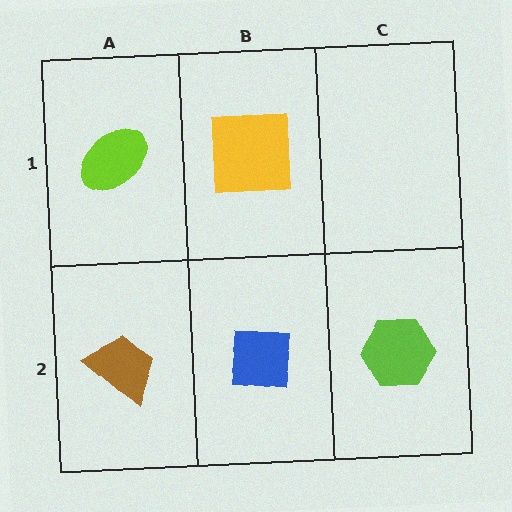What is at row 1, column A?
A lime ellipse.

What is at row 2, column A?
A brown trapezoid.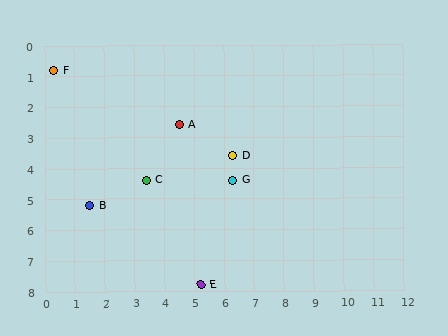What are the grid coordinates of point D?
Point D is at approximately (6.3, 3.6).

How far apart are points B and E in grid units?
Points B and E are about 4.5 grid units apart.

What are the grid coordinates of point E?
Point E is at approximately (5.2, 7.8).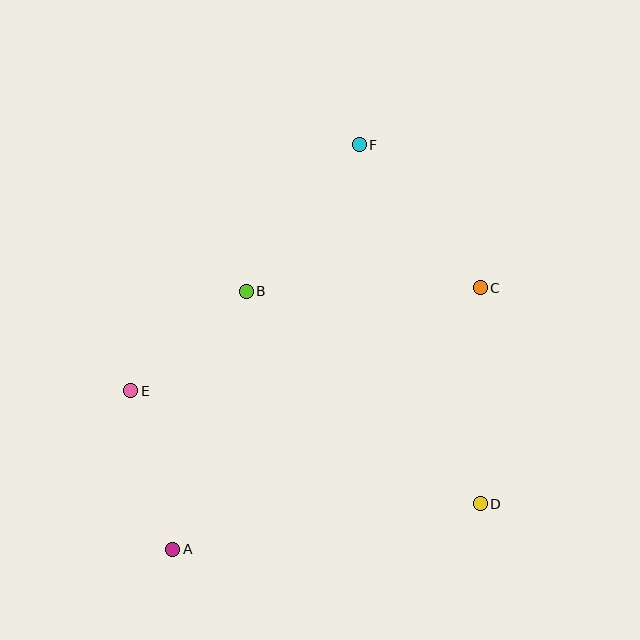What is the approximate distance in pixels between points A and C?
The distance between A and C is approximately 404 pixels.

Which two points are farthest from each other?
Points A and F are farthest from each other.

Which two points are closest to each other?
Points B and E are closest to each other.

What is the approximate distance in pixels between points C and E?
The distance between C and E is approximately 364 pixels.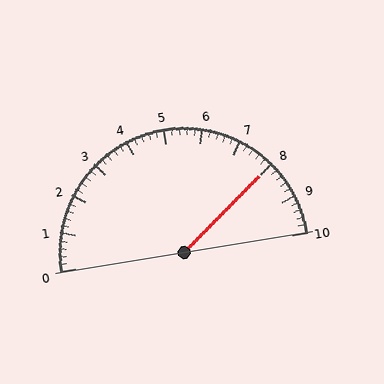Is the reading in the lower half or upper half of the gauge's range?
The reading is in the upper half of the range (0 to 10).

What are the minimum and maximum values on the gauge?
The gauge ranges from 0 to 10.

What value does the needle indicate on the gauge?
The needle indicates approximately 8.0.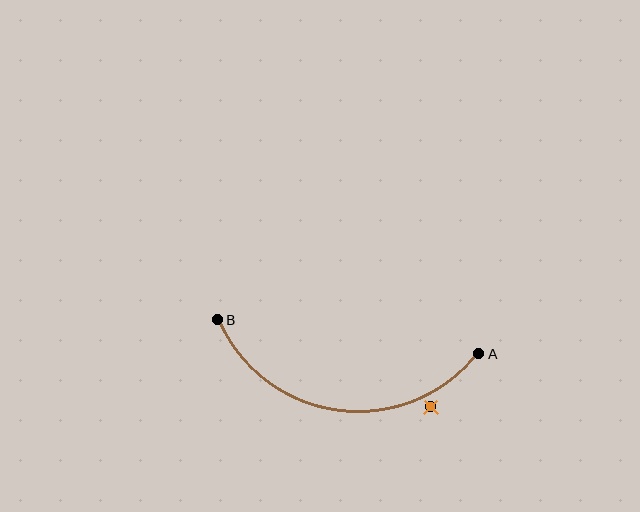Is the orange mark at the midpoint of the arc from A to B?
No — the orange mark does not lie on the arc at all. It sits slightly outside the curve.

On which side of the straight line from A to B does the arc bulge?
The arc bulges below the straight line connecting A and B.